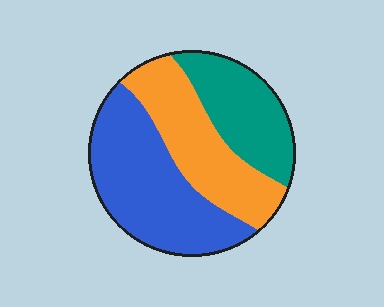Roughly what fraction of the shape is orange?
Orange takes up about one third (1/3) of the shape.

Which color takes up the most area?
Blue, at roughly 45%.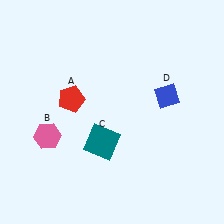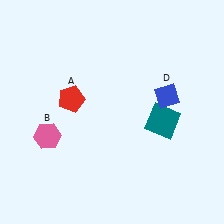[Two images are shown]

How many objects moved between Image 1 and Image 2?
1 object moved between the two images.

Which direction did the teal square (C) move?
The teal square (C) moved right.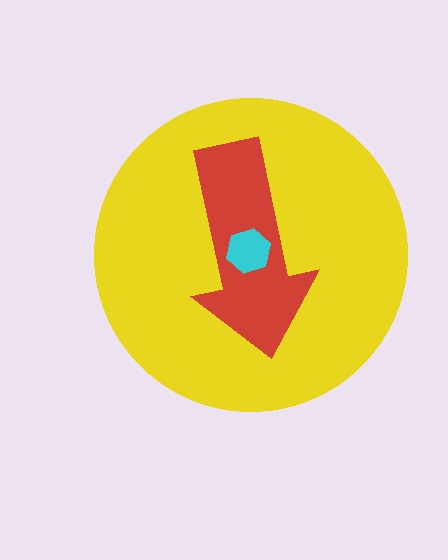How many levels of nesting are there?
3.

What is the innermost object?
The cyan hexagon.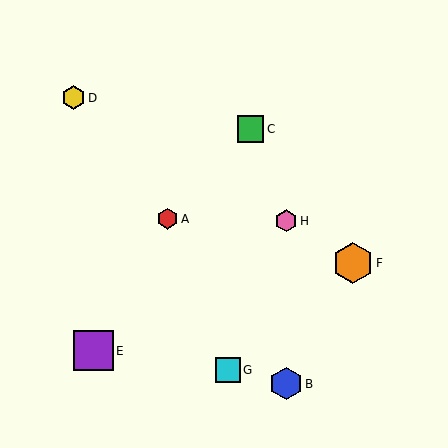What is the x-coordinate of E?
Object E is at x≈93.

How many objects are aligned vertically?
2 objects (B, H) are aligned vertically.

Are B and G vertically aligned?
No, B is at x≈286 and G is at x≈228.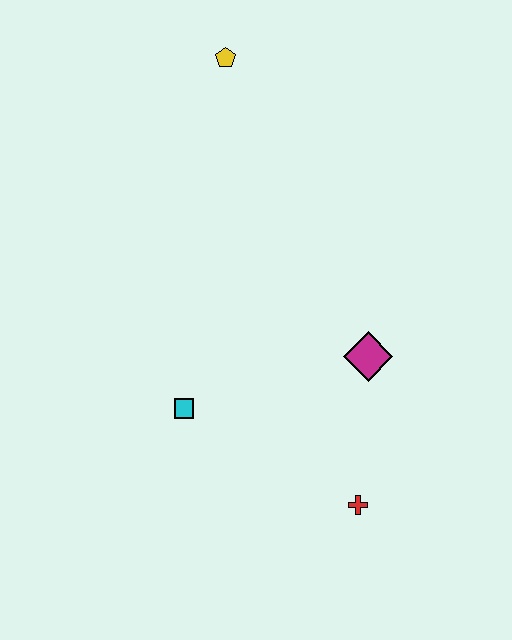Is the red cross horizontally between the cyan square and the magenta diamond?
Yes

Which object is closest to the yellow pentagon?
The magenta diamond is closest to the yellow pentagon.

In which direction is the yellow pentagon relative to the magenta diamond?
The yellow pentagon is above the magenta diamond.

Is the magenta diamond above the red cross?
Yes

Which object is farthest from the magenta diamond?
The yellow pentagon is farthest from the magenta diamond.